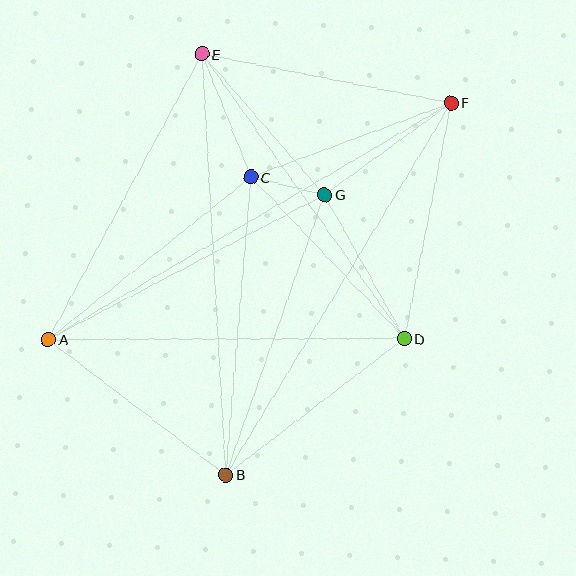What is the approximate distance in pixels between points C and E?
The distance between C and E is approximately 133 pixels.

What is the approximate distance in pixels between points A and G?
The distance between A and G is approximately 312 pixels.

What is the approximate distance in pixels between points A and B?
The distance between A and B is approximately 223 pixels.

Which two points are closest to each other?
Points C and G are closest to each other.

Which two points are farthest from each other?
Points A and F are farthest from each other.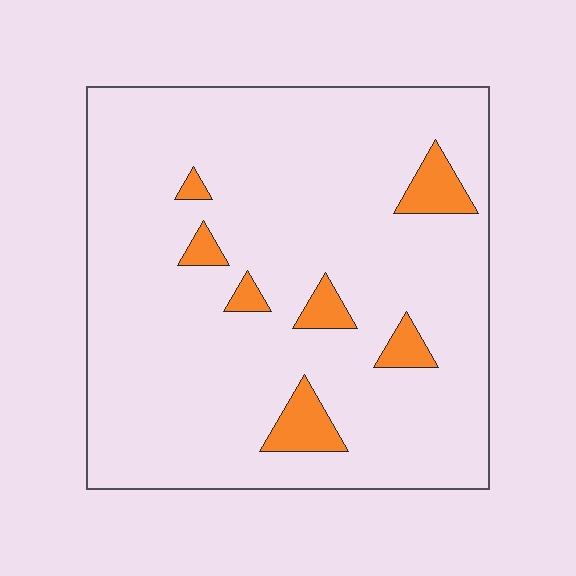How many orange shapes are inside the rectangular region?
7.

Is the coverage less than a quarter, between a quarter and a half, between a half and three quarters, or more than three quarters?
Less than a quarter.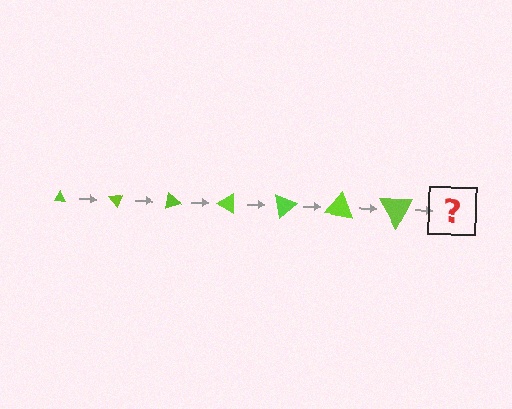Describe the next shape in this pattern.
It should be a triangle, larger than the previous one and rotated 350 degrees from the start.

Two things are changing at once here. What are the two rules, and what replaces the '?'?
The two rules are that the triangle grows larger each step and it rotates 50 degrees each step. The '?' should be a triangle, larger than the previous one and rotated 350 degrees from the start.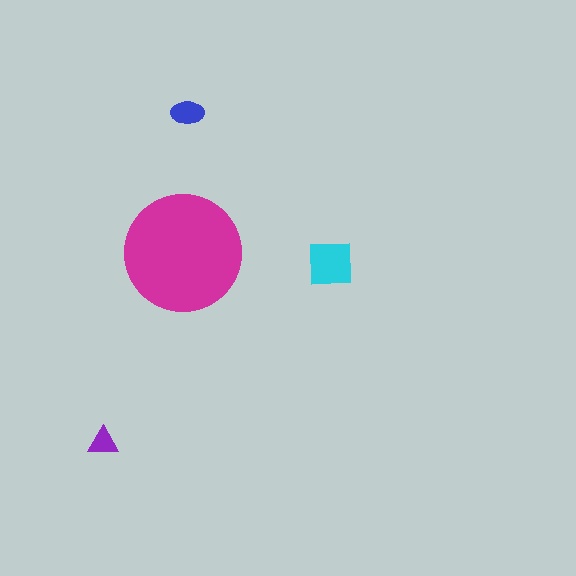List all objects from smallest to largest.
The purple triangle, the blue ellipse, the cyan square, the magenta circle.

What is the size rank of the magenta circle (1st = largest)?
1st.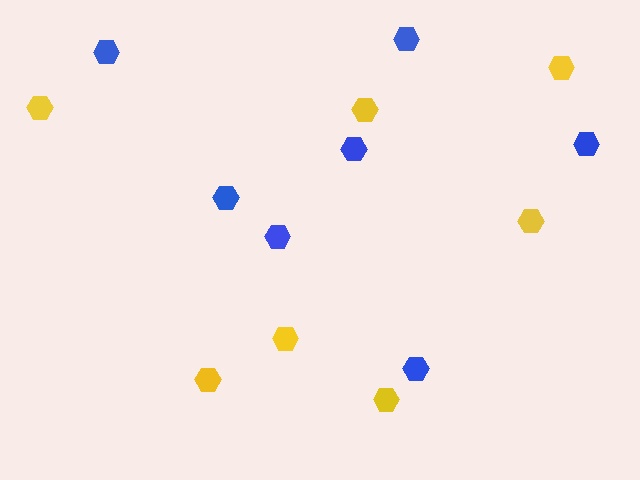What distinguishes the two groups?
There are 2 groups: one group of blue hexagons (7) and one group of yellow hexagons (7).